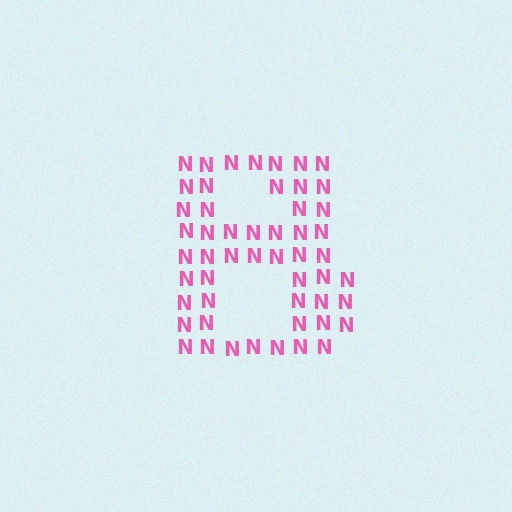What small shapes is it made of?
It is made of small letter N's.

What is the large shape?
The large shape is the letter B.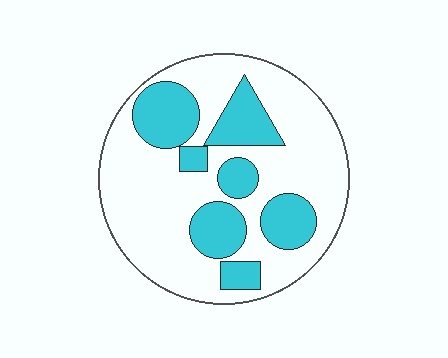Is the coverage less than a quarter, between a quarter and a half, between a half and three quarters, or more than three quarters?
Between a quarter and a half.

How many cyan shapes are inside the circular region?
7.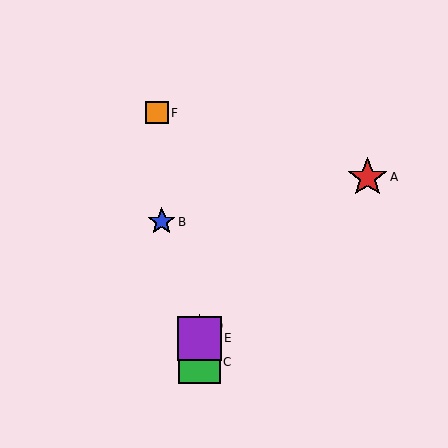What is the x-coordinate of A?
Object A is at x≈368.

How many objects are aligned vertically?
3 objects (C, D, E) are aligned vertically.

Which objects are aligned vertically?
Objects C, D, E are aligned vertically.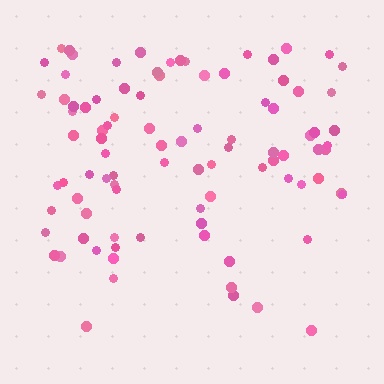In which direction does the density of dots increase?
From bottom to top, with the top side densest.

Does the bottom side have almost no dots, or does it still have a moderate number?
Still a moderate number, just noticeably fewer than the top.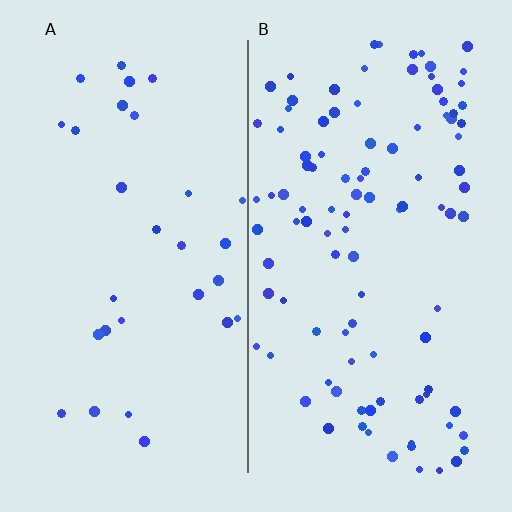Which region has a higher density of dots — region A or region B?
B (the right).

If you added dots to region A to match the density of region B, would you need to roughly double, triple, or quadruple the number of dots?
Approximately triple.